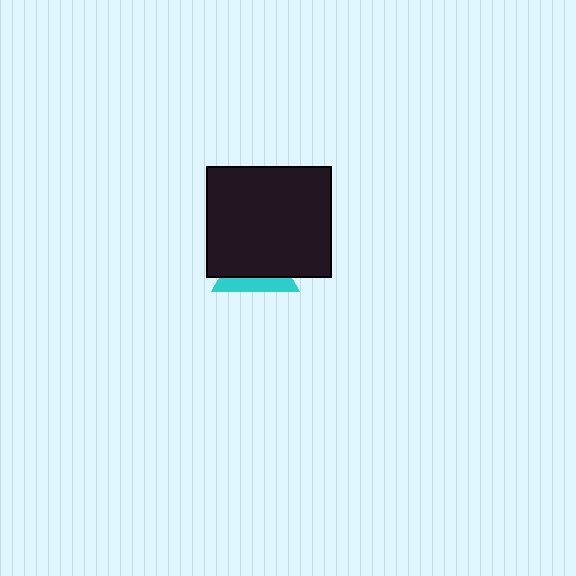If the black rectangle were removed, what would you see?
You would see the complete cyan triangle.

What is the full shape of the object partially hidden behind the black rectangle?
The partially hidden object is a cyan triangle.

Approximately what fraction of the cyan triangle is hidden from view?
Roughly 67% of the cyan triangle is hidden behind the black rectangle.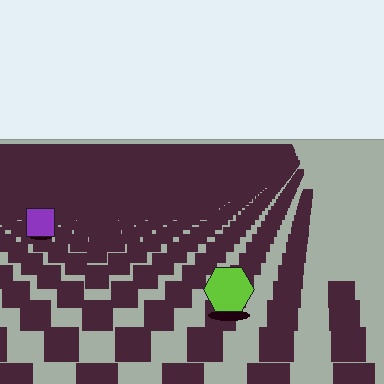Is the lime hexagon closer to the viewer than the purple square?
Yes. The lime hexagon is closer — you can tell from the texture gradient: the ground texture is coarser near it.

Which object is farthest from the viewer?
The purple square is farthest from the viewer. It appears smaller and the ground texture around it is denser.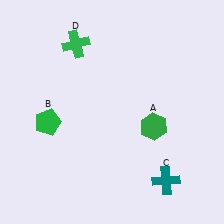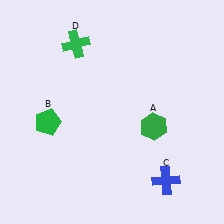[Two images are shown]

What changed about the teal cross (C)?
In Image 1, C is teal. In Image 2, it changed to blue.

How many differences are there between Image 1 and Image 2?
There is 1 difference between the two images.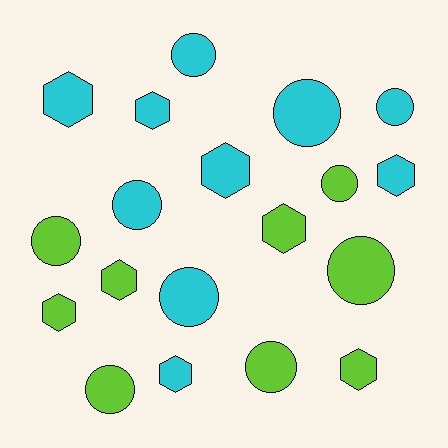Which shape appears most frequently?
Circle, with 10 objects.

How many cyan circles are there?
There are 5 cyan circles.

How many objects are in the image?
There are 19 objects.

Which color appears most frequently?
Cyan, with 10 objects.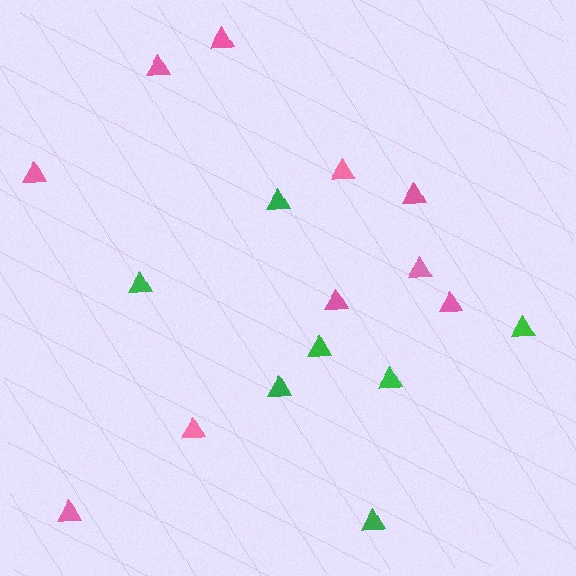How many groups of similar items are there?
There are 2 groups: one group of pink triangles (10) and one group of green triangles (7).